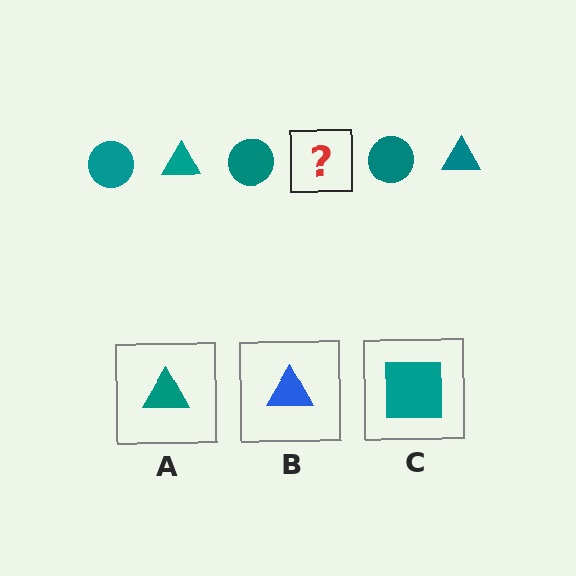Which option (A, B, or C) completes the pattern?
A.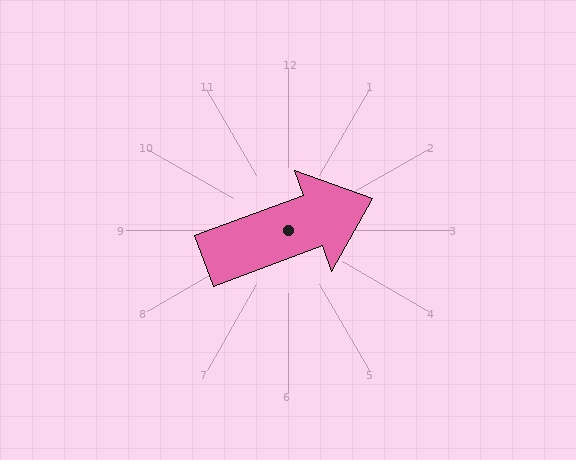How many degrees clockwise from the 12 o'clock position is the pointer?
Approximately 70 degrees.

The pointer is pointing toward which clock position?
Roughly 2 o'clock.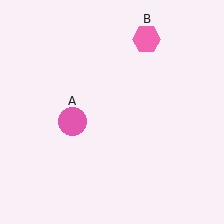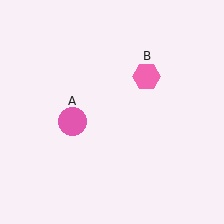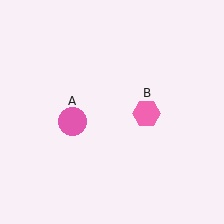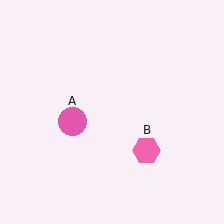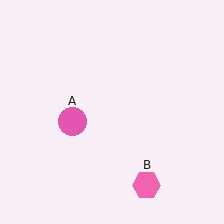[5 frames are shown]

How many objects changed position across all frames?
1 object changed position: pink hexagon (object B).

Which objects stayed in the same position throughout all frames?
Pink circle (object A) remained stationary.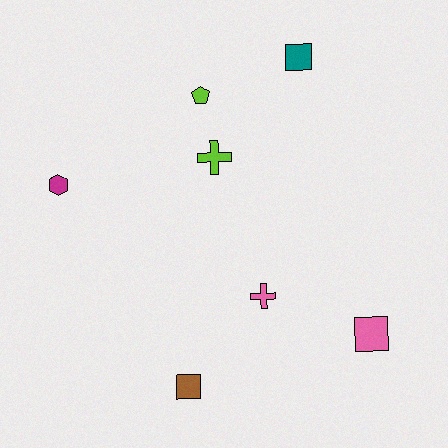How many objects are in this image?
There are 7 objects.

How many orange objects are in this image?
There are no orange objects.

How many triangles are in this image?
There are no triangles.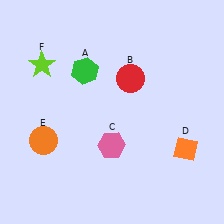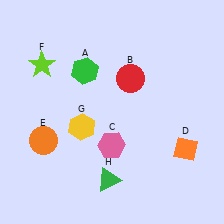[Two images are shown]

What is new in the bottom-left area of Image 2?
A green triangle (H) was added in the bottom-left area of Image 2.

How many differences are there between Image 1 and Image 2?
There are 2 differences between the two images.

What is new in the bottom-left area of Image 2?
A yellow hexagon (G) was added in the bottom-left area of Image 2.